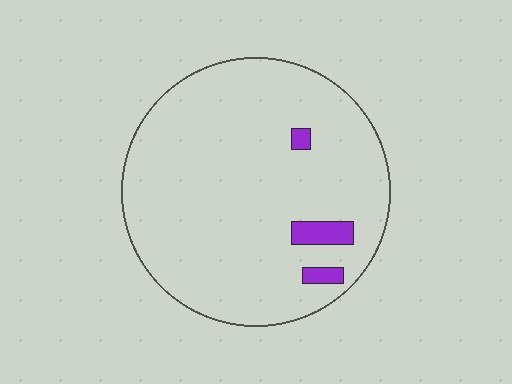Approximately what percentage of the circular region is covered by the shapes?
Approximately 5%.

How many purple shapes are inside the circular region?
3.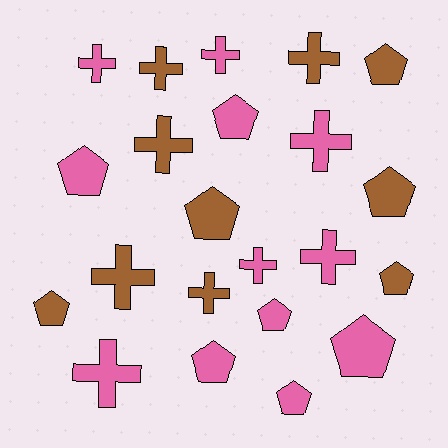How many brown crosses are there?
There are 5 brown crosses.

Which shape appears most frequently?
Pentagon, with 11 objects.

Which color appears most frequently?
Pink, with 12 objects.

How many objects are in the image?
There are 22 objects.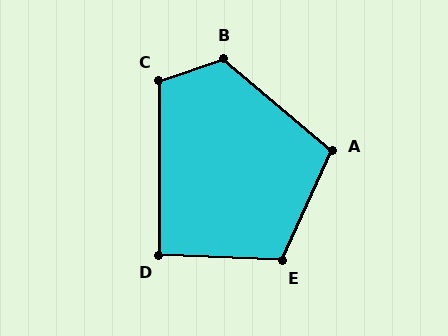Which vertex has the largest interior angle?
B, at approximately 121 degrees.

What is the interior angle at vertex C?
Approximately 108 degrees (obtuse).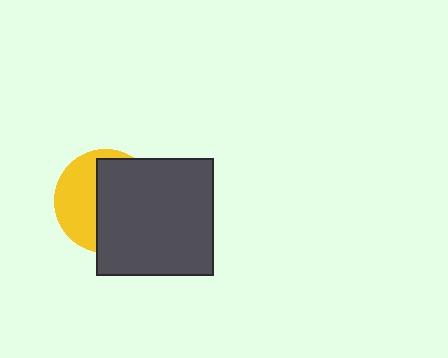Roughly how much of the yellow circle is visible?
A small part of it is visible (roughly 40%).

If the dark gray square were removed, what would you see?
You would see the complete yellow circle.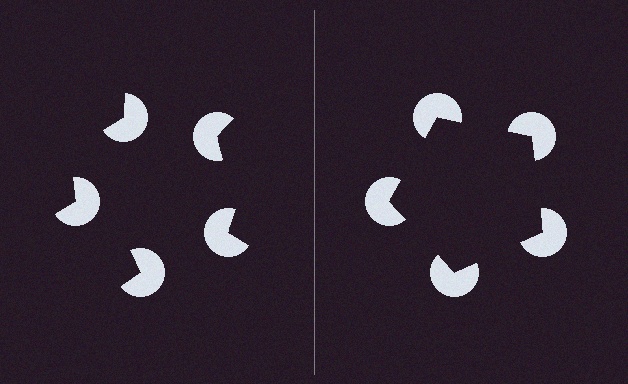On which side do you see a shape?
An illusory pentagon appears on the right side. On the left side the wedge cuts are rotated, so no coherent shape forms.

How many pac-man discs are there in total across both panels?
10 — 5 on each side.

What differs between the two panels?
The pac-man discs are positioned identically on both sides; only the wedge orientations differ. On the right they align to a pentagon; on the left they are misaligned.